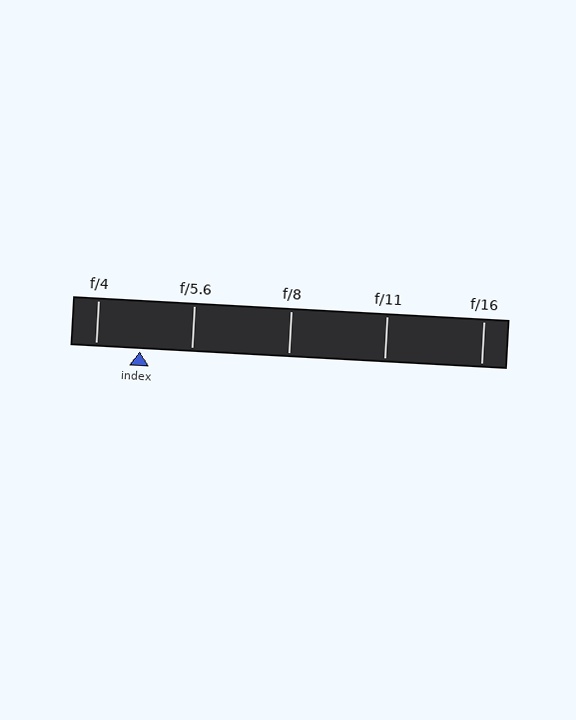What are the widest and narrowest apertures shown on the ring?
The widest aperture shown is f/4 and the narrowest is f/16.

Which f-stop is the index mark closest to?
The index mark is closest to f/4.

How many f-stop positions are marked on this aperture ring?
There are 5 f-stop positions marked.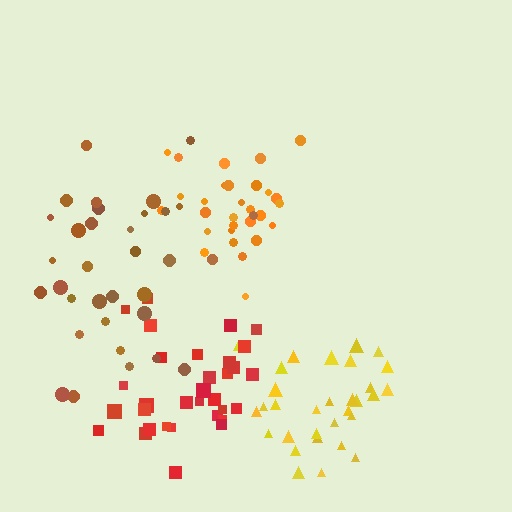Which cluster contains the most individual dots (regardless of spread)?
Brown (34).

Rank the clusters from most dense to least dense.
yellow, orange, red, brown.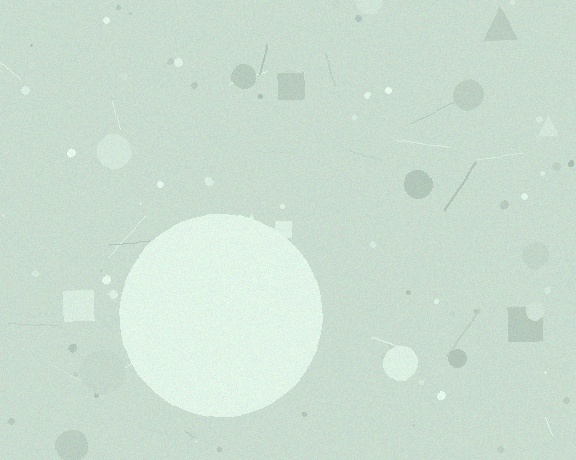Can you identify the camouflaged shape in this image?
The camouflaged shape is a circle.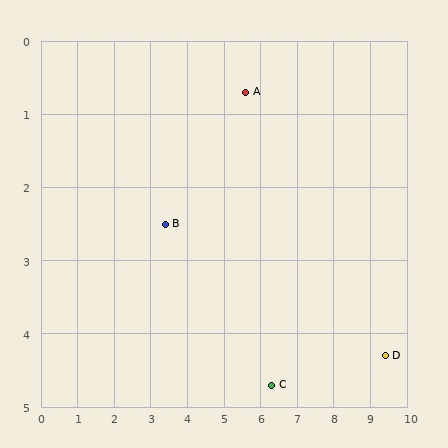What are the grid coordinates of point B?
Point B is at approximately (3.4, 2.5).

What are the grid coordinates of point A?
Point A is at approximately (5.6, 0.7).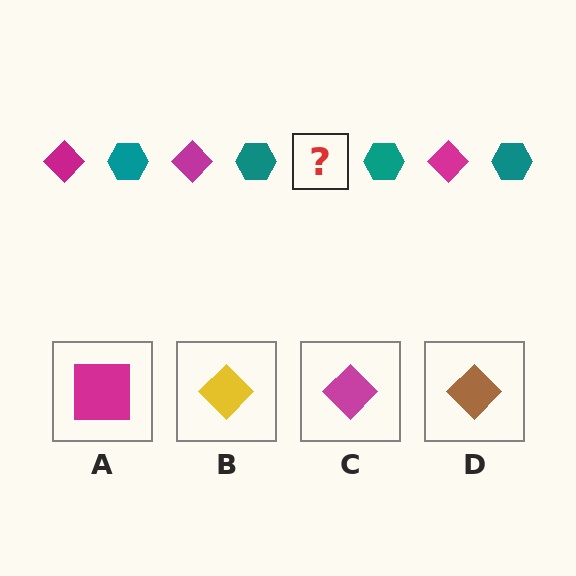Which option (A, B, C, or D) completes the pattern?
C.